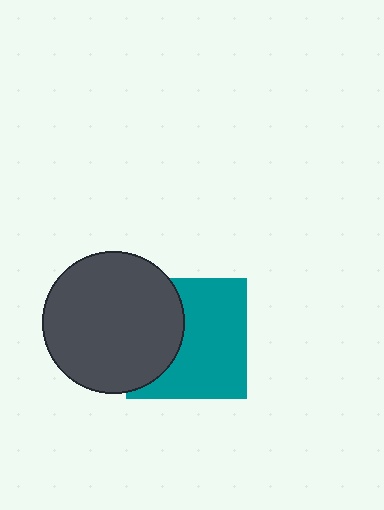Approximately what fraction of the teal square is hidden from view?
Roughly 38% of the teal square is hidden behind the dark gray circle.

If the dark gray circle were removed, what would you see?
You would see the complete teal square.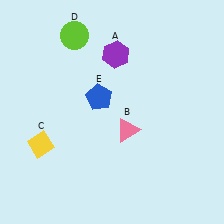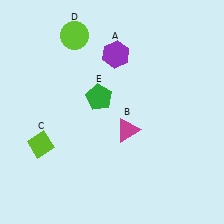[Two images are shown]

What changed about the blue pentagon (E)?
In Image 1, E is blue. In Image 2, it changed to green.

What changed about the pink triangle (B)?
In Image 1, B is pink. In Image 2, it changed to magenta.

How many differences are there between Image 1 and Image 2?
There are 3 differences between the two images.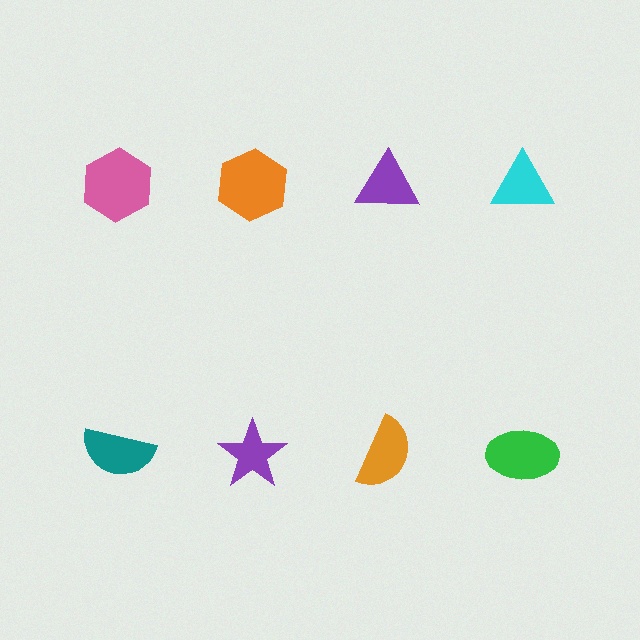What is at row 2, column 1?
A teal semicircle.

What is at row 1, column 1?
A pink hexagon.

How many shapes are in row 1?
4 shapes.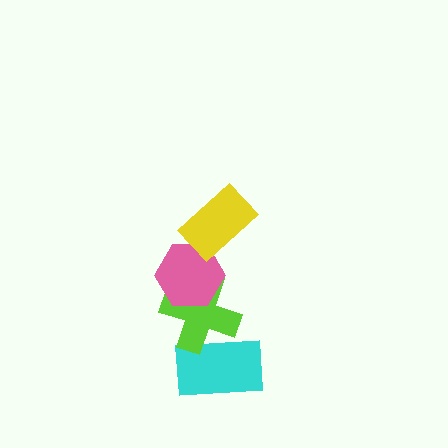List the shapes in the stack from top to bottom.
From top to bottom: the yellow rectangle, the pink hexagon, the lime cross, the cyan rectangle.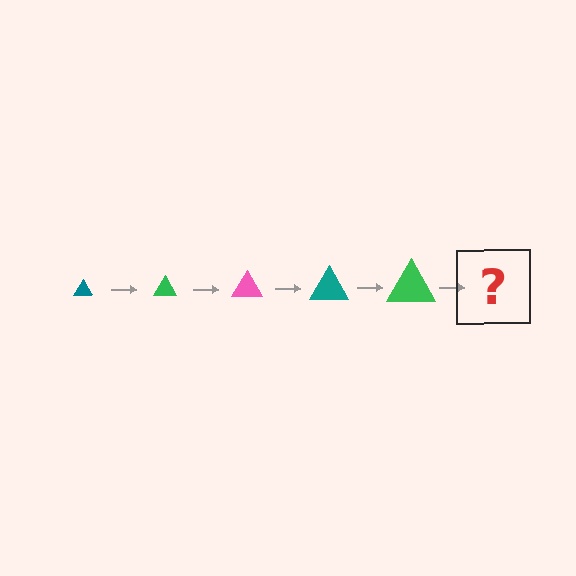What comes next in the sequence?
The next element should be a pink triangle, larger than the previous one.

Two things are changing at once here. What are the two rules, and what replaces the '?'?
The two rules are that the triangle grows larger each step and the color cycles through teal, green, and pink. The '?' should be a pink triangle, larger than the previous one.